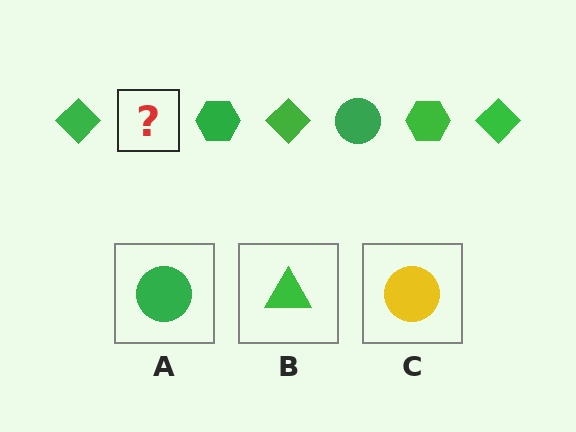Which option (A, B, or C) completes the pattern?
A.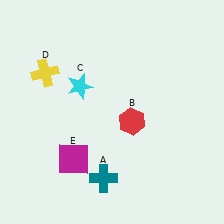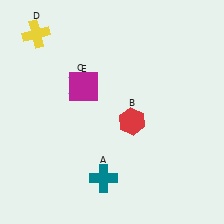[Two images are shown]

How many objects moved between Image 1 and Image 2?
2 objects moved between the two images.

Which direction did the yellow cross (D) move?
The yellow cross (D) moved up.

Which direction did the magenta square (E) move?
The magenta square (E) moved up.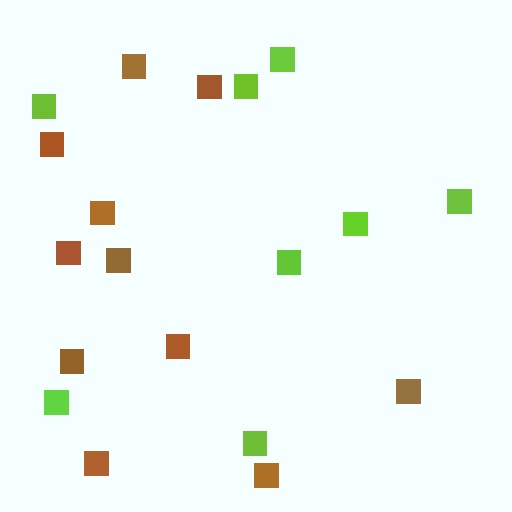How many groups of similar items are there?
There are 2 groups: one group of brown squares (11) and one group of lime squares (8).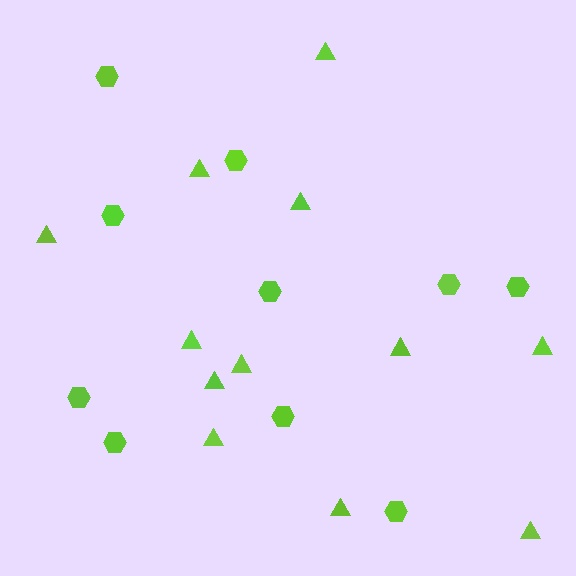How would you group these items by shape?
There are 2 groups: one group of hexagons (10) and one group of triangles (12).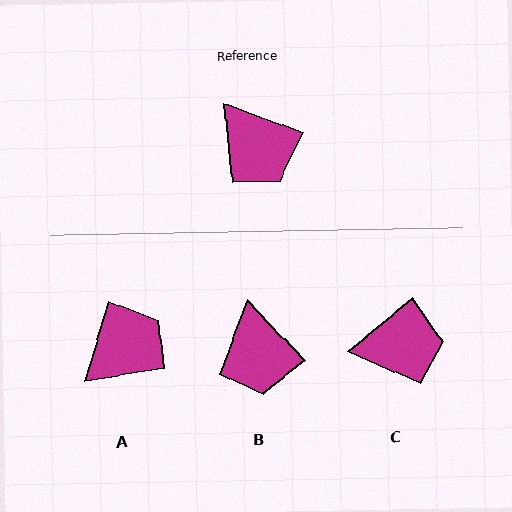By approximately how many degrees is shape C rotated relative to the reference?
Approximately 61 degrees counter-clockwise.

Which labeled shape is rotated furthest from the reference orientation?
A, about 94 degrees away.